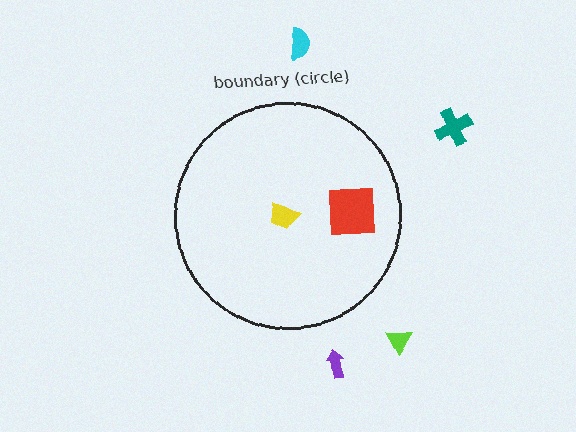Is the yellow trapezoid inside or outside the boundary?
Inside.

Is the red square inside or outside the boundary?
Inside.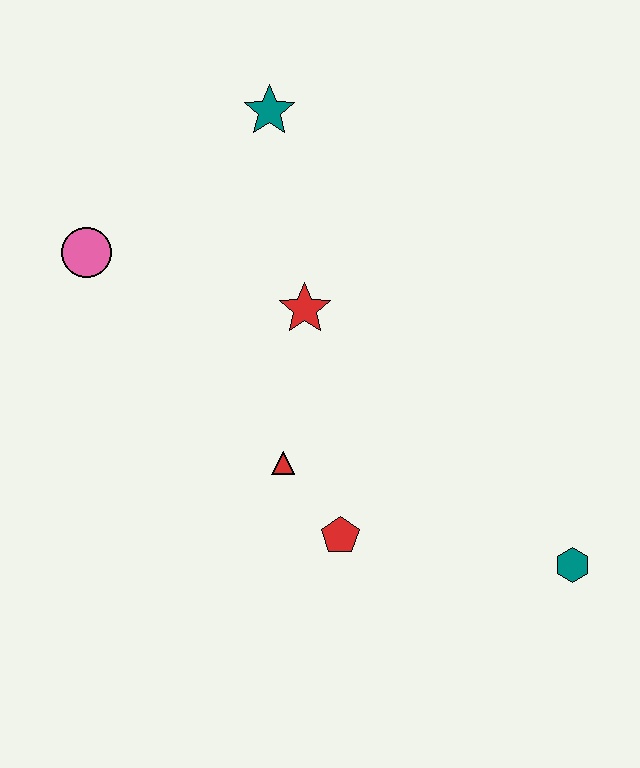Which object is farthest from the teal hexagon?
The pink circle is farthest from the teal hexagon.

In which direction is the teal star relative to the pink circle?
The teal star is to the right of the pink circle.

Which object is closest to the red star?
The red triangle is closest to the red star.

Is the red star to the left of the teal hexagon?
Yes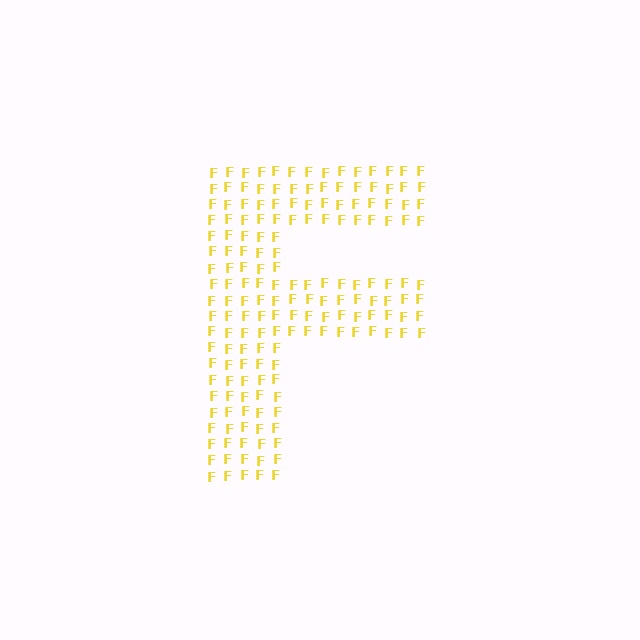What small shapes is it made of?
It is made of small letter F's.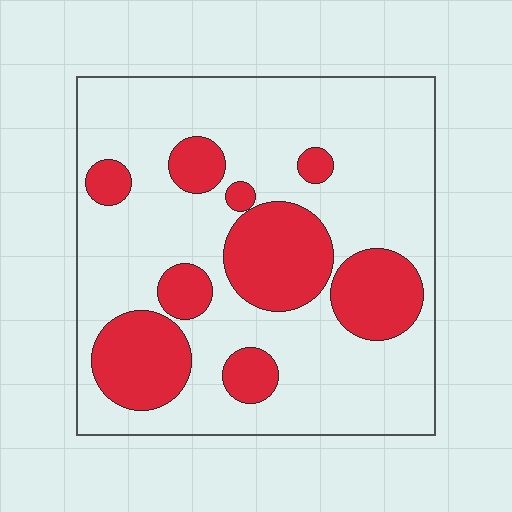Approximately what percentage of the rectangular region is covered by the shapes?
Approximately 30%.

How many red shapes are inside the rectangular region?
9.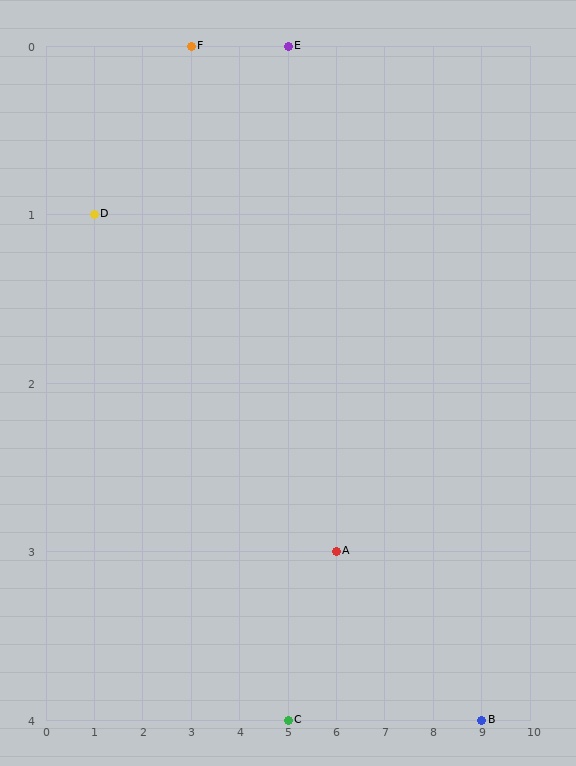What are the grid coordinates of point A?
Point A is at grid coordinates (6, 3).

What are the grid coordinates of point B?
Point B is at grid coordinates (9, 4).